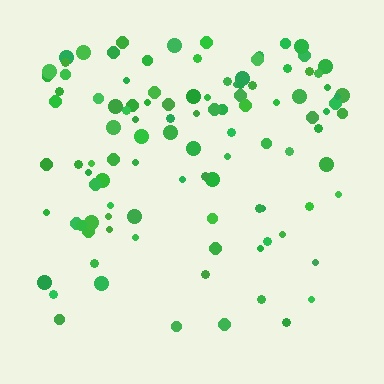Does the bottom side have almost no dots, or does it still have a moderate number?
Still a moderate number, just noticeably fewer than the top.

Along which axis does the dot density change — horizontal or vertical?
Vertical.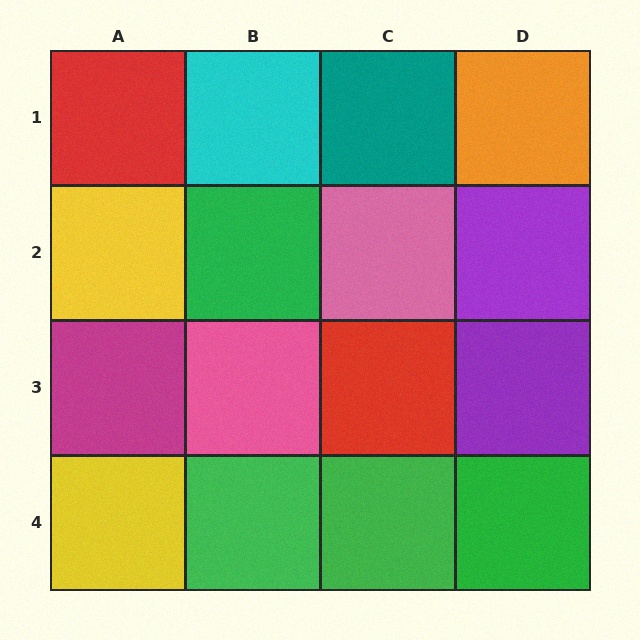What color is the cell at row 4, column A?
Yellow.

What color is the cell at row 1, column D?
Orange.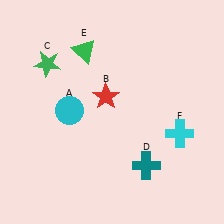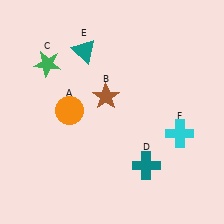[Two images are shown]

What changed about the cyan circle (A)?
In Image 1, A is cyan. In Image 2, it changed to orange.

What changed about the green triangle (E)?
In Image 1, E is green. In Image 2, it changed to teal.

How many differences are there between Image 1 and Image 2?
There are 3 differences between the two images.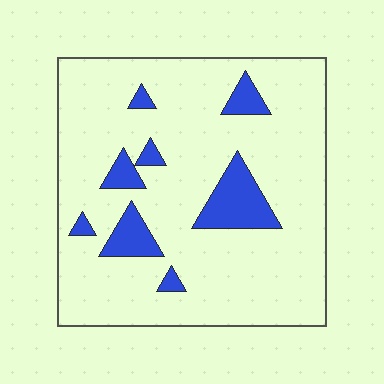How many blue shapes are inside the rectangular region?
8.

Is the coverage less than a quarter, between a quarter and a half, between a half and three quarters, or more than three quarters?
Less than a quarter.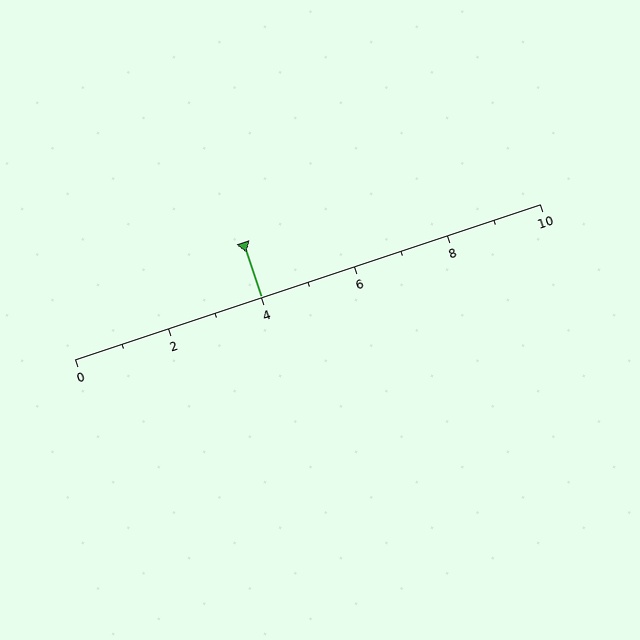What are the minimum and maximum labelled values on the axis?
The axis runs from 0 to 10.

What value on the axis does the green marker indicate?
The marker indicates approximately 4.